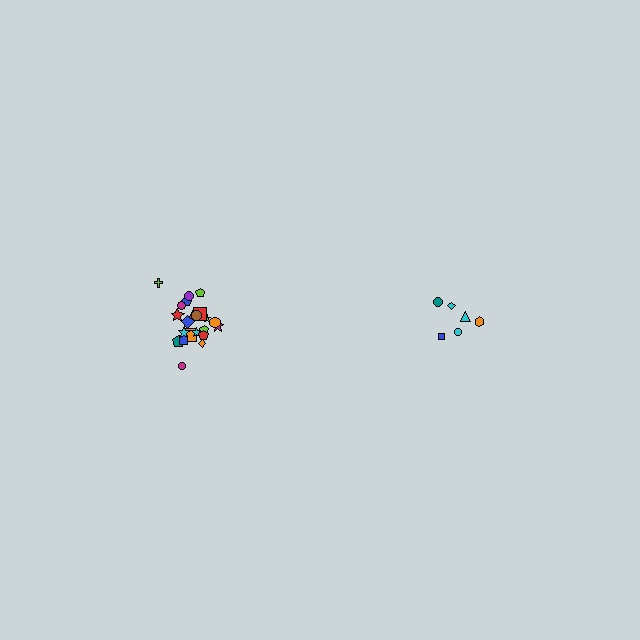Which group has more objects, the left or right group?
The left group.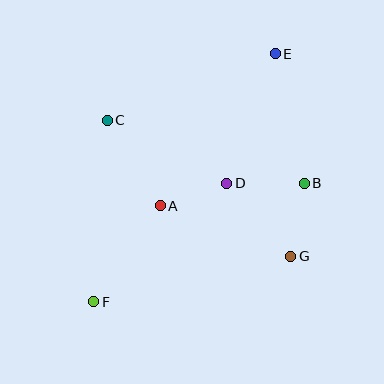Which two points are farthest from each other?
Points E and F are farthest from each other.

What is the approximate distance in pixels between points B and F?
The distance between B and F is approximately 242 pixels.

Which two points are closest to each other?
Points A and D are closest to each other.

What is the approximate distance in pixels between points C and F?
The distance between C and F is approximately 182 pixels.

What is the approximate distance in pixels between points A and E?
The distance between A and E is approximately 190 pixels.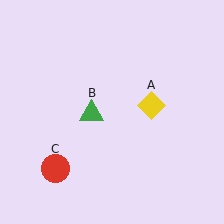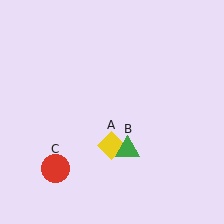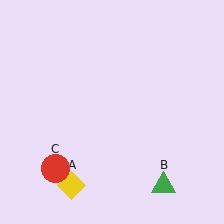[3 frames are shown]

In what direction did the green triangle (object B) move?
The green triangle (object B) moved down and to the right.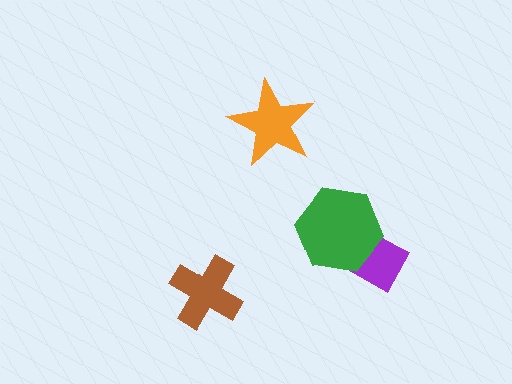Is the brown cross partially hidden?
No, no other shape covers it.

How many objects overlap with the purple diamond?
1 object overlaps with the purple diamond.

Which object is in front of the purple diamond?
The green hexagon is in front of the purple diamond.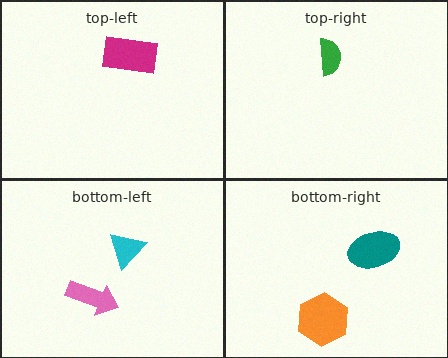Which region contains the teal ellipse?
The bottom-right region.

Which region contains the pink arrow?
The bottom-left region.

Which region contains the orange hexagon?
The bottom-right region.